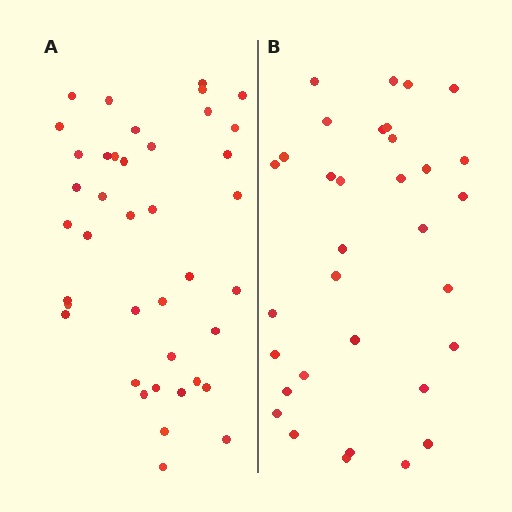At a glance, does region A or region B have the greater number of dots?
Region A (the left region) has more dots.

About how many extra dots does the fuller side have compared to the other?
Region A has roughly 8 or so more dots than region B.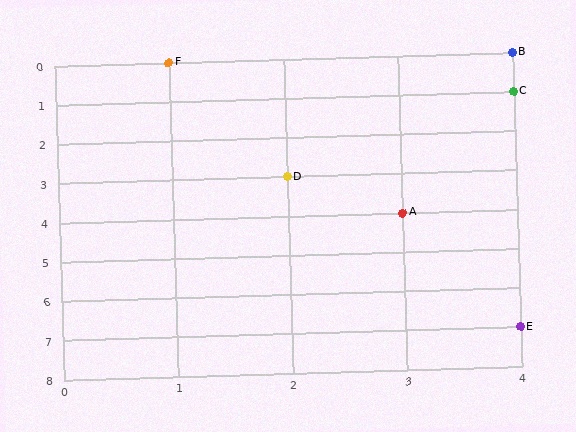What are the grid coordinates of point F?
Point F is at grid coordinates (1, 0).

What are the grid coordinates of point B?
Point B is at grid coordinates (4, 0).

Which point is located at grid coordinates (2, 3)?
Point D is at (2, 3).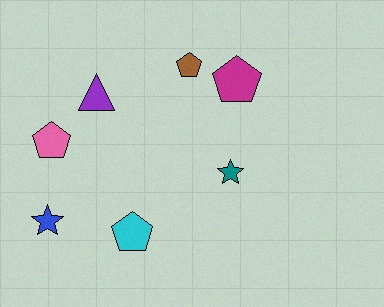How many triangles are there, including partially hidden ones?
There is 1 triangle.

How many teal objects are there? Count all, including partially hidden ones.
There is 1 teal object.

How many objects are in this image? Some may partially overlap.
There are 7 objects.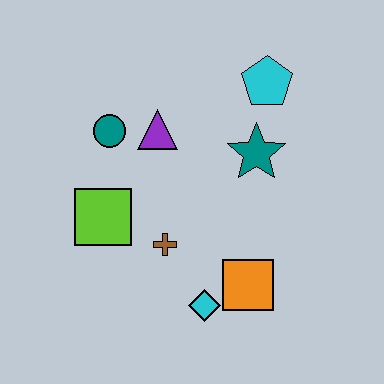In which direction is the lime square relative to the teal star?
The lime square is to the left of the teal star.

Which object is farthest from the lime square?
The cyan pentagon is farthest from the lime square.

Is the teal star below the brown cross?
No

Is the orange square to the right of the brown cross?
Yes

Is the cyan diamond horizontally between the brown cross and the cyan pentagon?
Yes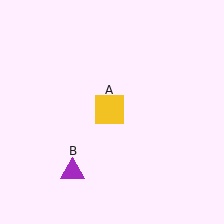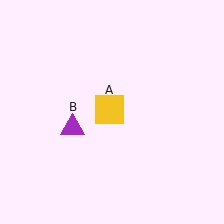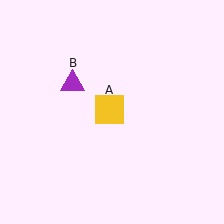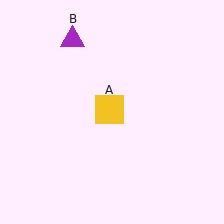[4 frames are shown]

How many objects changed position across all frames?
1 object changed position: purple triangle (object B).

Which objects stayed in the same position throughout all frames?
Yellow square (object A) remained stationary.